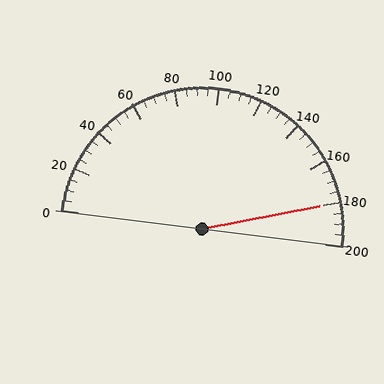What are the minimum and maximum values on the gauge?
The gauge ranges from 0 to 200.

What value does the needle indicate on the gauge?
The needle indicates approximately 180.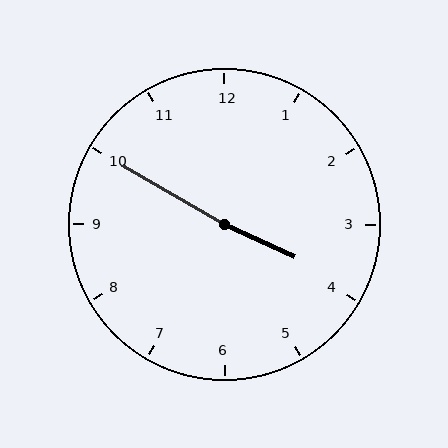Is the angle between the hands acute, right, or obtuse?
It is obtuse.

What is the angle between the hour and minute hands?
Approximately 175 degrees.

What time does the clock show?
3:50.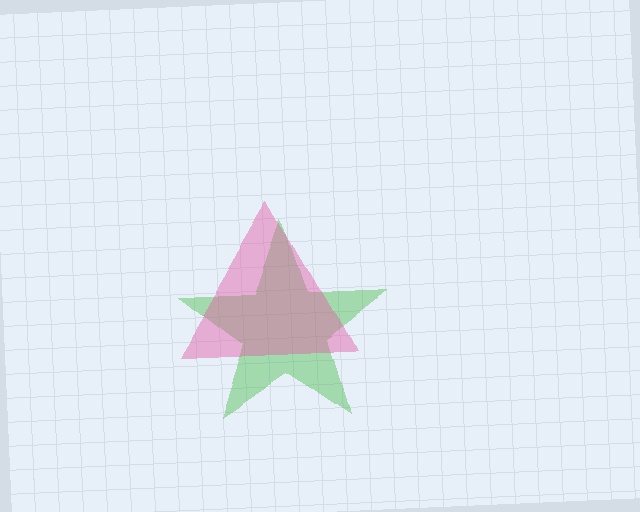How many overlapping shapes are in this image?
There are 2 overlapping shapes in the image.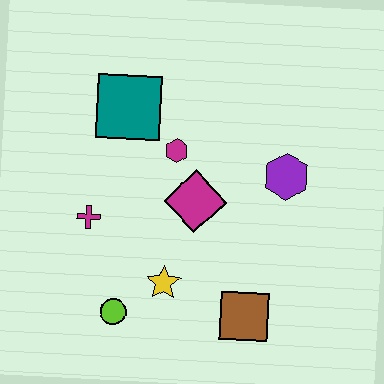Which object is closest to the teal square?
The magenta hexagon is closest to the teal square.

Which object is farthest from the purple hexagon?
The lime circle is farthest from the purple hexagon.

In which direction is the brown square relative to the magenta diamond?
The brown square is below the magenta diamond.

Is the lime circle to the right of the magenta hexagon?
No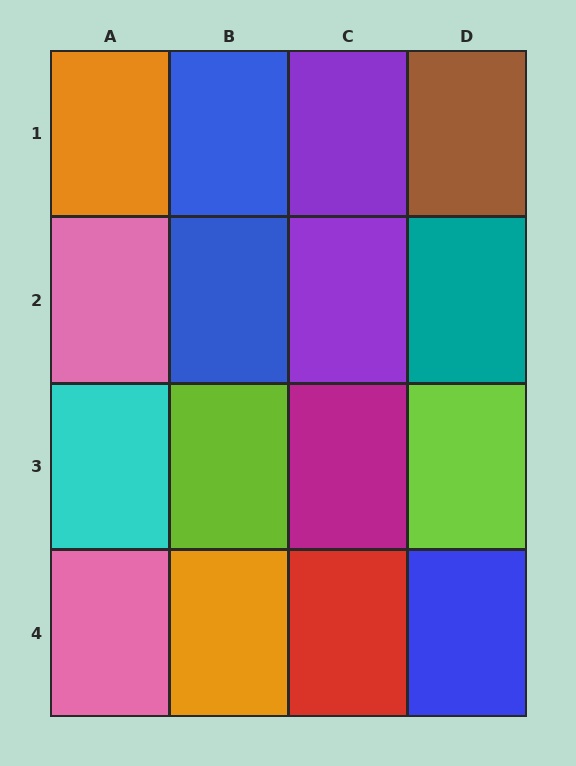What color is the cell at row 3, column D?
Lime.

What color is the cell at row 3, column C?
Magenta.